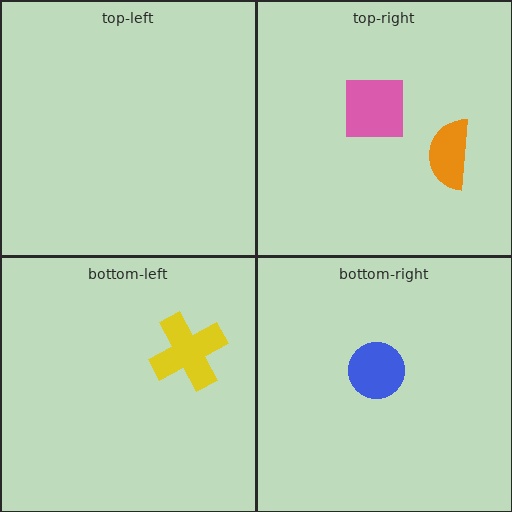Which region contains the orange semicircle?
The top-right region.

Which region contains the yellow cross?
The bottom-left region.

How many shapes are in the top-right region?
2.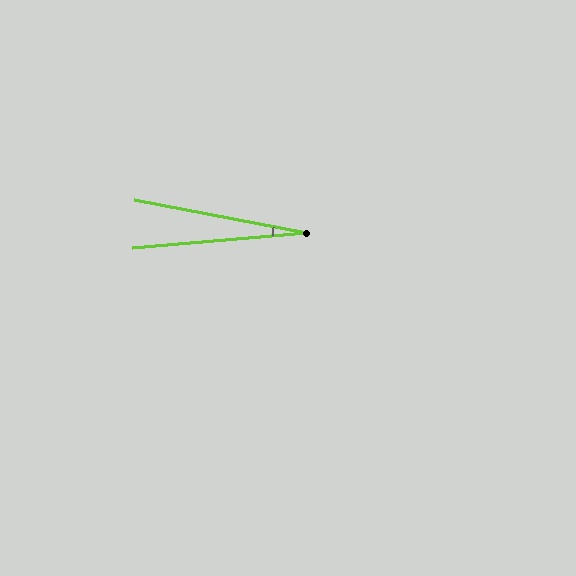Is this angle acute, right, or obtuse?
It is acute.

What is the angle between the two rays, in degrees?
Approximately 16 degrees.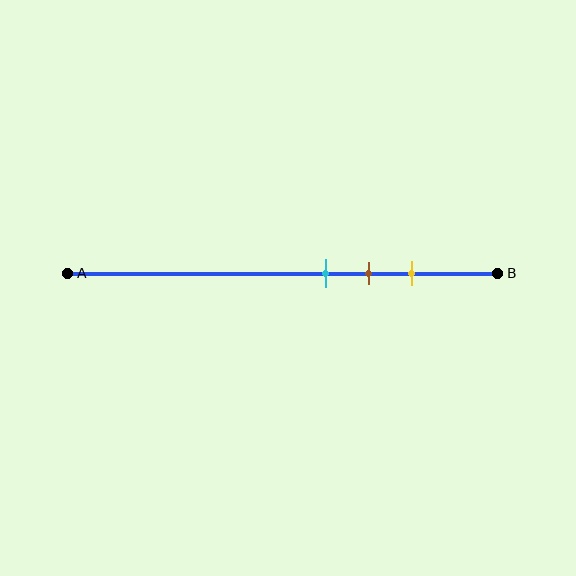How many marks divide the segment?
There are 3 marks dividing the segment.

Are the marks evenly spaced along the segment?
Yes, the marks are approximately evenly spaced.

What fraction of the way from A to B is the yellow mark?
The yellow mark is approximately 80% (0.8) of the way from A to B.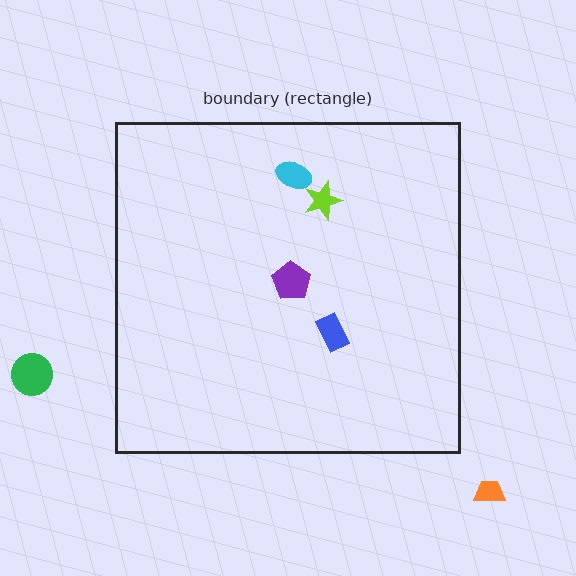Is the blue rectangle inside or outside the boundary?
Inside.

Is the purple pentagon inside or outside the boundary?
Inside.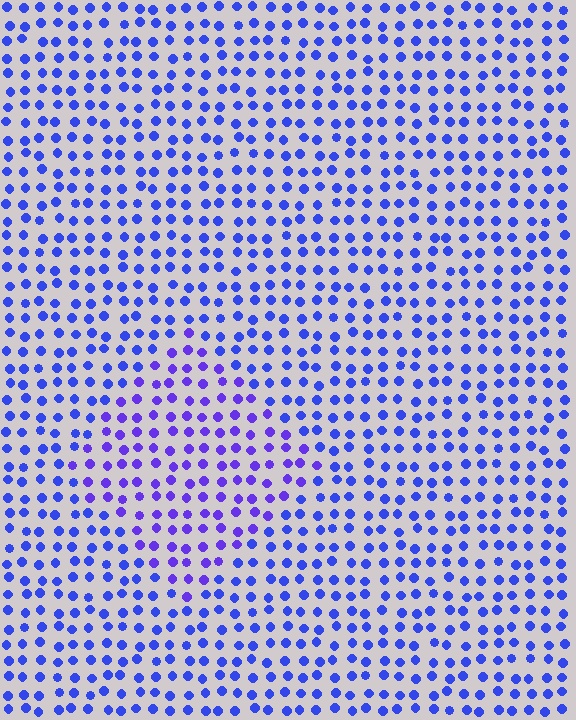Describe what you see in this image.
The image is filled with small blue elements in a uniform arrangement. A diamond-shaped region is visible where the elements are tinted to a slightly different hue, forming a subtle color boundary.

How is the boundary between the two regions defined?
The boundary is defined purely by a slight shift in hue (about 24 degrees). Spacing, size, and orientation are identical on both sides.